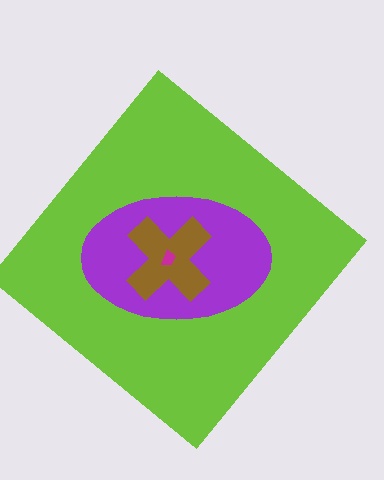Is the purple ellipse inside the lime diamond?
Yes.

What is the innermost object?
The magenta trapezoid.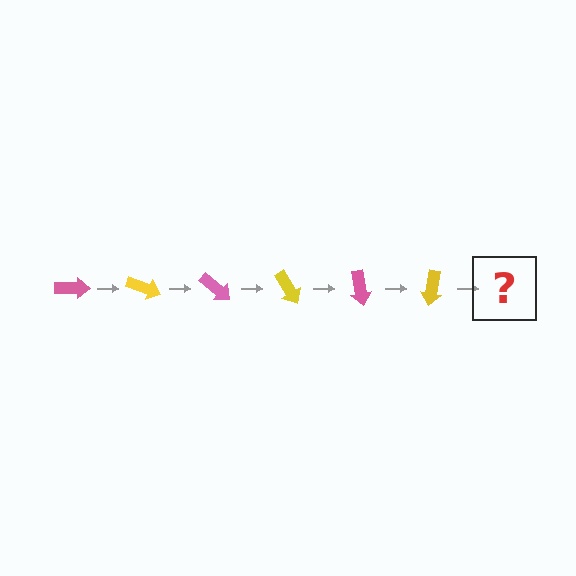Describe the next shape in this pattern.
It should be a pink arrow, rotated 120 degrees from the start.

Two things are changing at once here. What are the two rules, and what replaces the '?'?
The two rules are that it rotates 20 degrees each step and the color cycles through pink and yellow. The '?' should be a pink arrow, rotated 120 degrees from the start.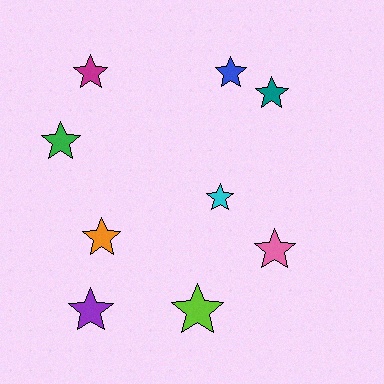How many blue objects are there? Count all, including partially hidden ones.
There is 1 blue object.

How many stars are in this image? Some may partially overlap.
There are 9 stars.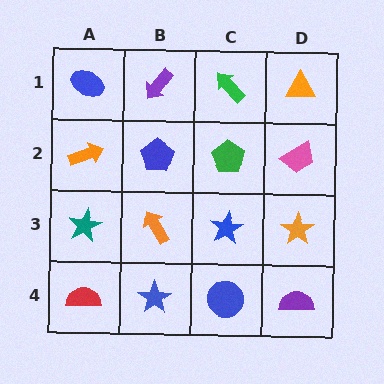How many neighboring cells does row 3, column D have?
3.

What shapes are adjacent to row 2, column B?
A purple arrow (row 1, column B), an orange arrow (row 3, column B), an orange arrow (row 2, column A), a green pentagon (row 2, column C).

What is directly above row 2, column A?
A blue ellipse.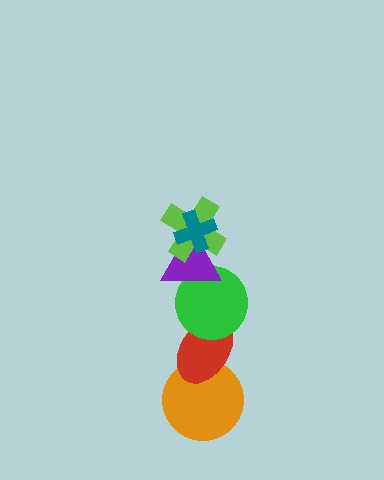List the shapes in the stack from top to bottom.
From top to bottom: the teal cross, the lime cross, the purple triangle, the green circle, the red ellipse, the orange circle.